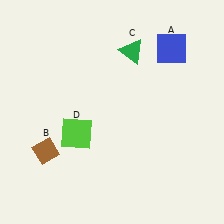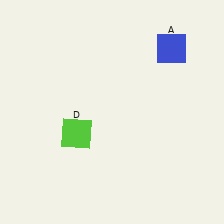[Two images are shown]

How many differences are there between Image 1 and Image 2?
There are 2 differences between the two images.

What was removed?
The green triangle (C), the brown diamond (B) were removed in Image 2.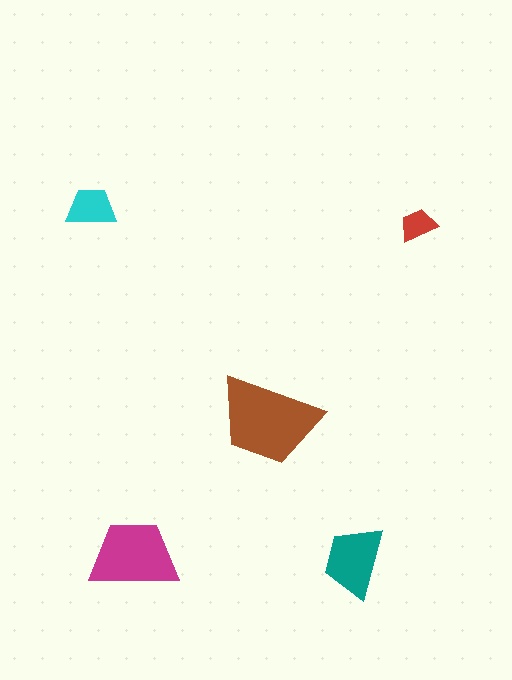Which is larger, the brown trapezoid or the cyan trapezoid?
The brown one.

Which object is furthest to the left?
The cyan trapezoid is leftmost.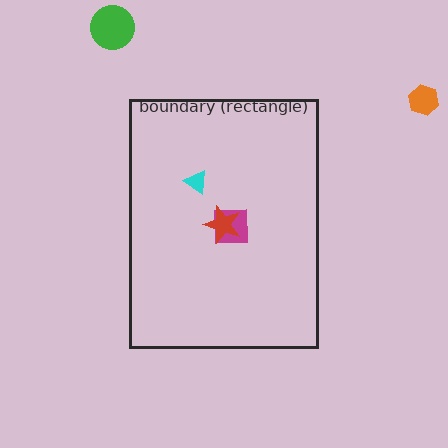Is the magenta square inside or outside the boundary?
Inside.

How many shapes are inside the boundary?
3 inside, 2 outside.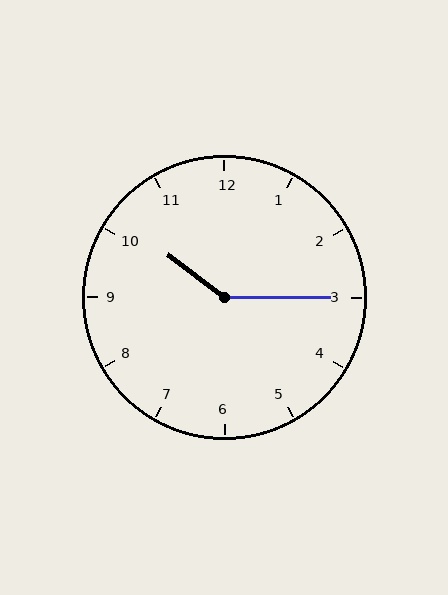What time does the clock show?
10:15.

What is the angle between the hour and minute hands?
Approximately 142 degrees.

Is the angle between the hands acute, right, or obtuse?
It is obtuse.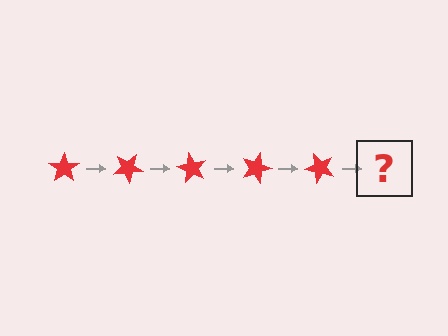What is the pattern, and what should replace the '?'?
The pattern is that the star rotates 30 degrees each step. The '?' should be a red star rotated 150 degrees.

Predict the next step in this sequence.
The next step is a red star rotated 150 degrees.